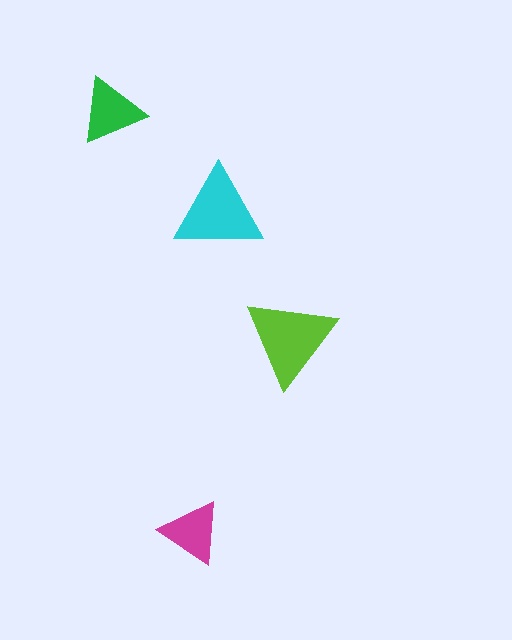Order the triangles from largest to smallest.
the lime one, the cyan one, the green one, the magenta one.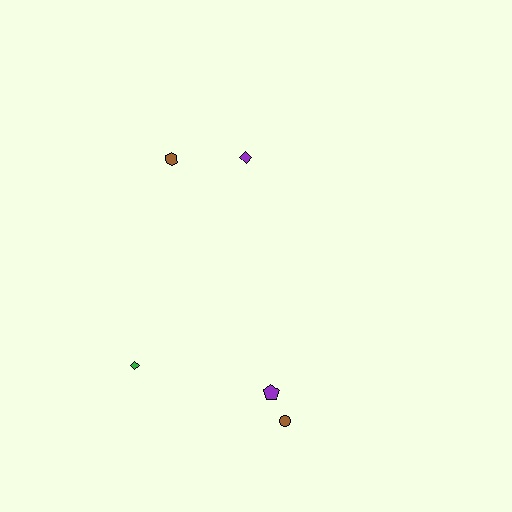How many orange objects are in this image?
There are no orange objects.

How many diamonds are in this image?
There are 2 diamonds.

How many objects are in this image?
There are 5 objects.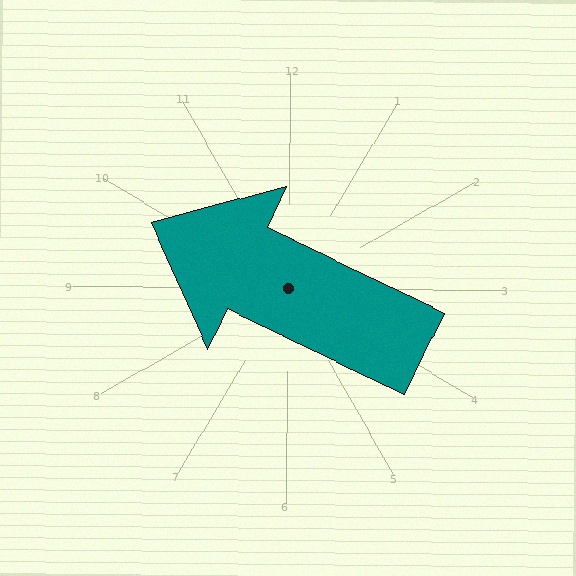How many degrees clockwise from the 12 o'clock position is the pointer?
Approximately 295 degrees.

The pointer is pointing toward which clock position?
Roughly 10 o'clock.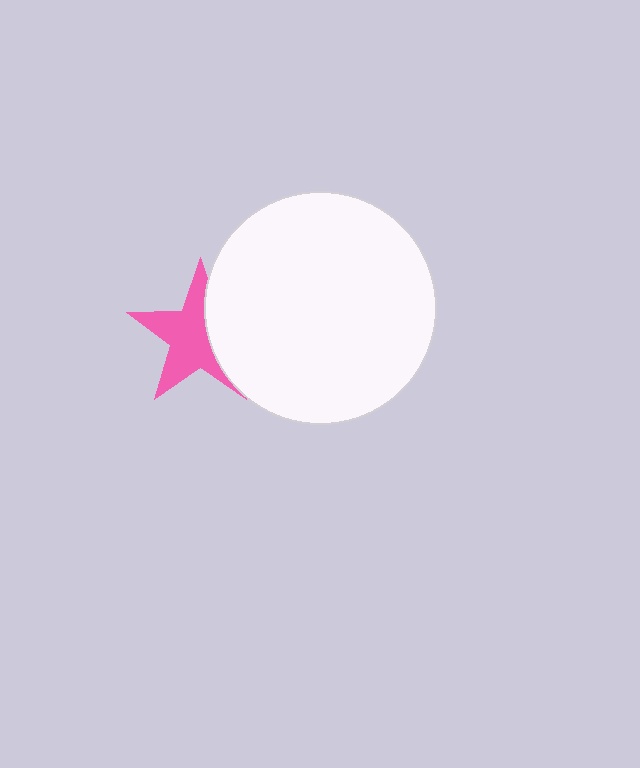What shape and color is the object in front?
The object in front is a white circle.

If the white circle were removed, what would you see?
You would see the complete pink star.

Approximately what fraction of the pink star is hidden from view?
Roughly 36% of the pink star is hidden behind the white circle.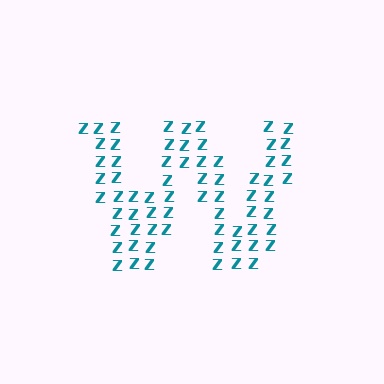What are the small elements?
The small elements are letter Z's.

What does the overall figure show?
The overall figure shows the letter W.